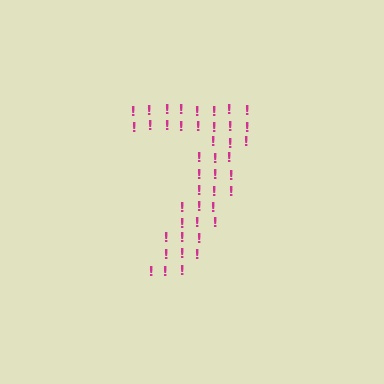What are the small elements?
The small elements are exclamation marks.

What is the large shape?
The large shape is the digit 7.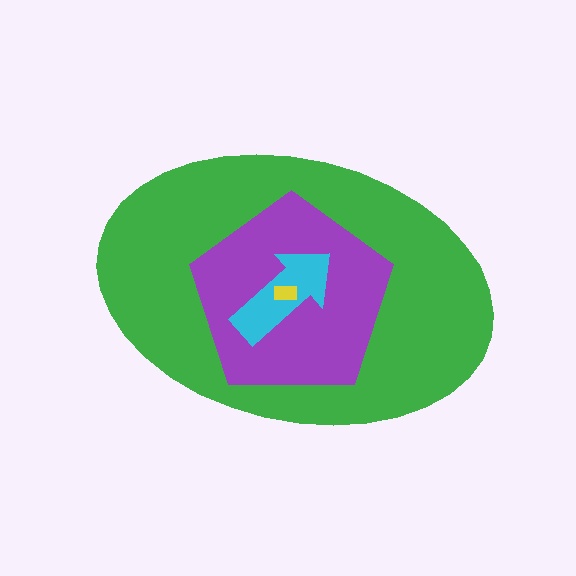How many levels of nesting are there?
4.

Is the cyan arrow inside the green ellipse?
Yes.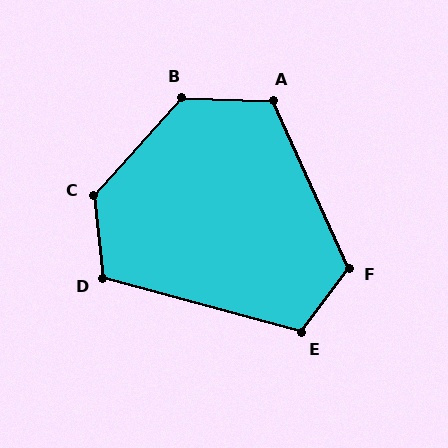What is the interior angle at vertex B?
Approximately 130 degrees (obtuse).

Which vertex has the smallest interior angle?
D, at approximately 111 degrees.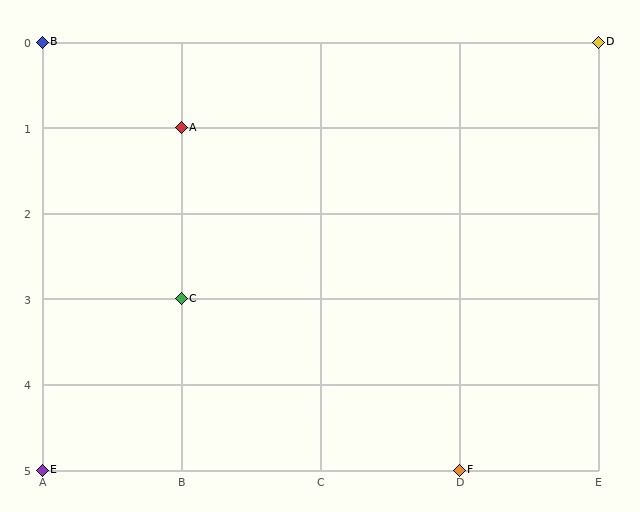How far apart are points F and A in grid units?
Points F and A are 2 columns and 4 rows apart (about 4.5 grid units diagonally).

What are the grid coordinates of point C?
Point C is at grid coordinates (B, 3).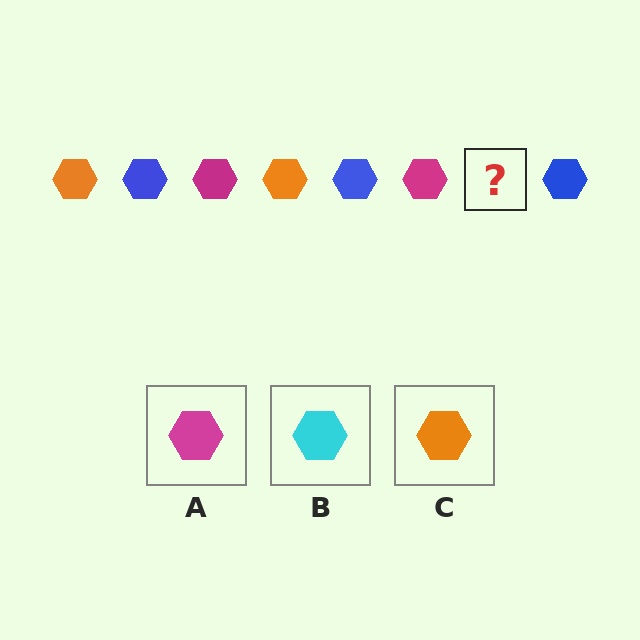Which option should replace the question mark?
Option C.